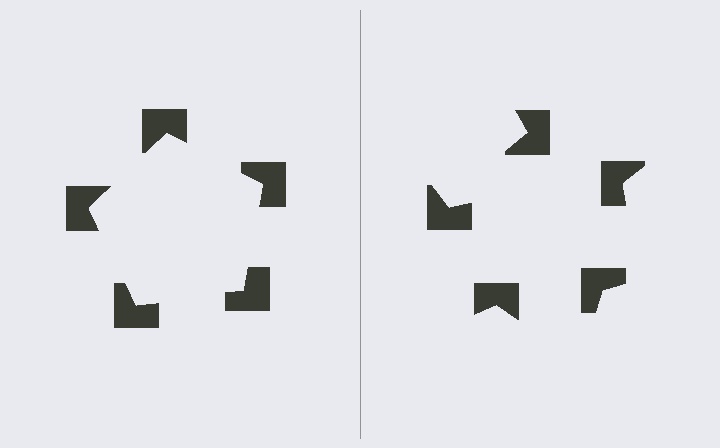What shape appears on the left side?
An illusory pentagon.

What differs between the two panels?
The notched squares are positioned identically on both sides; only the wedge orientations differ. On the left they align to a pentagon; on the right they are misaligned.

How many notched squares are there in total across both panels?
10 — 5 on each side.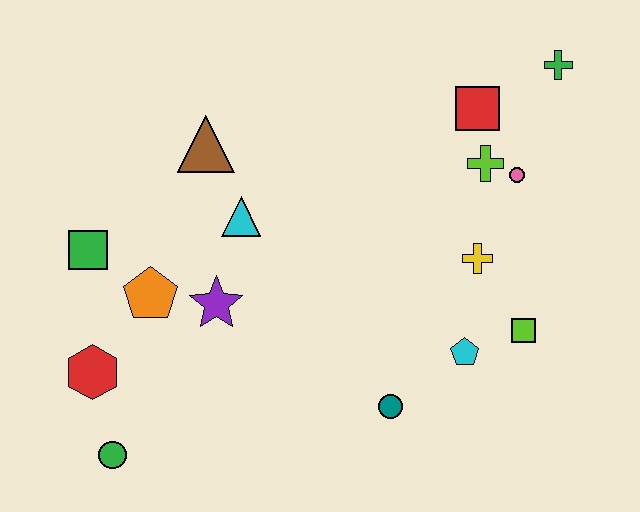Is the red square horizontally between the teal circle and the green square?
No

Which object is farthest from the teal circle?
The green cross is farthest from the teal circle.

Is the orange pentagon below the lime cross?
Yes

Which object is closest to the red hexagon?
The green circle is closest to the red hexagon.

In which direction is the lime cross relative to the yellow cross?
The lime cross is above the yellow cross.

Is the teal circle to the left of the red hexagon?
No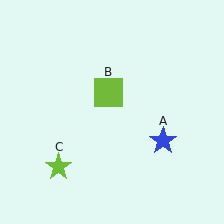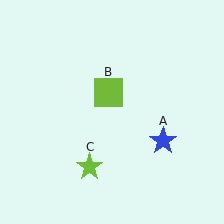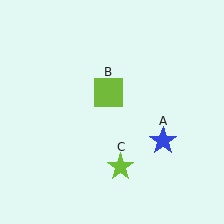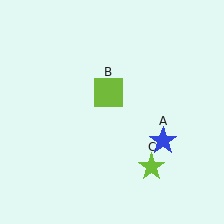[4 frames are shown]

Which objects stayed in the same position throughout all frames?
Blue star (object A) and lime square (object B) remained stationary.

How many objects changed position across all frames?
1 object changed position: lime star (object C).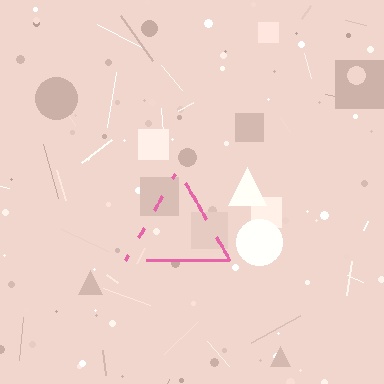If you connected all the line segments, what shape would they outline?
They would outline a triangle.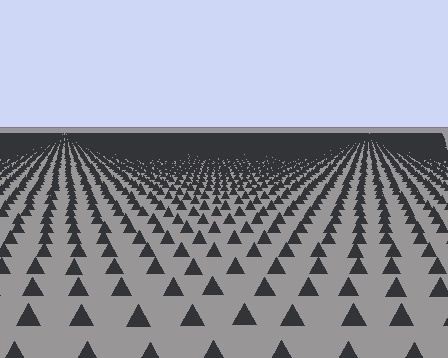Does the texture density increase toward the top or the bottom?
Density increases toward the top.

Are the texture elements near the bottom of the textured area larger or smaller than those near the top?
Larger. Near the bottom, elements are closer to the viewer and appear at a bigger on-screen size.